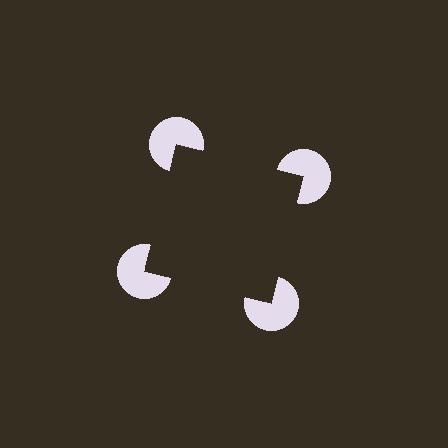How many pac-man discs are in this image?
There are 4 — one at each vertex of the illusory square.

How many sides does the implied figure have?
4 sides.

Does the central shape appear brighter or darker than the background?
It typically appears slightly darker than the background, even though no actual brightness change is drawn.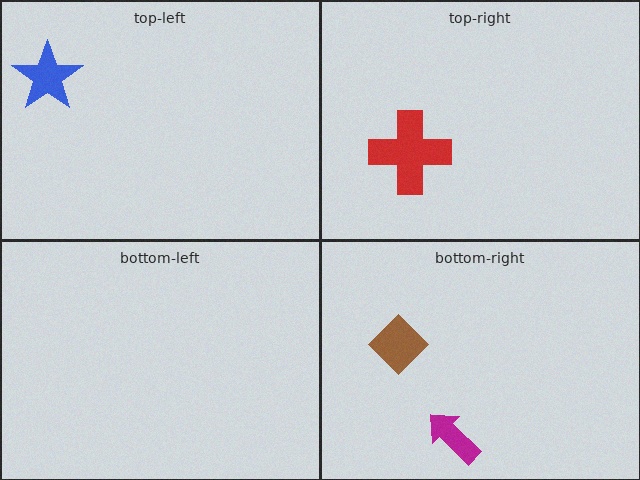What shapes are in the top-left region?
The blue star.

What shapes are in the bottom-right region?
The magenta arrow, the brown diamond.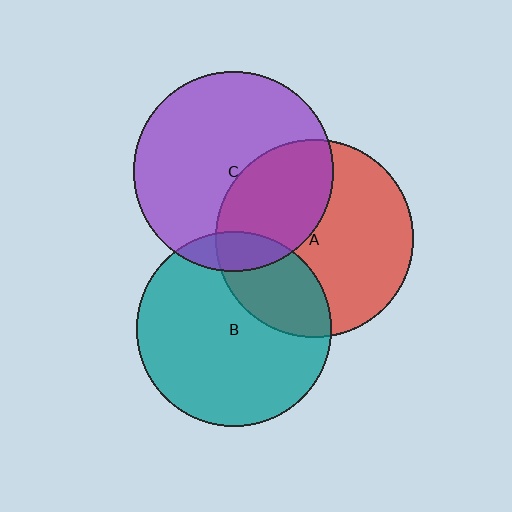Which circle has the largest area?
Circle C (purple).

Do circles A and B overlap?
Yes.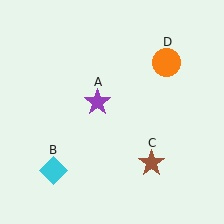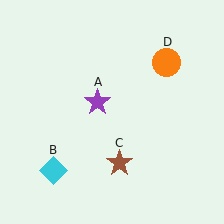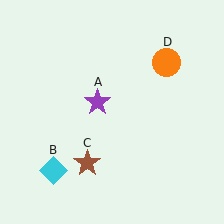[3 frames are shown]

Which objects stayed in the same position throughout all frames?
Purple star (object A) and cyan diamond (object B) and orange circle (object D) remained stationary.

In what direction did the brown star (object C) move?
The brown star (object C) moved left.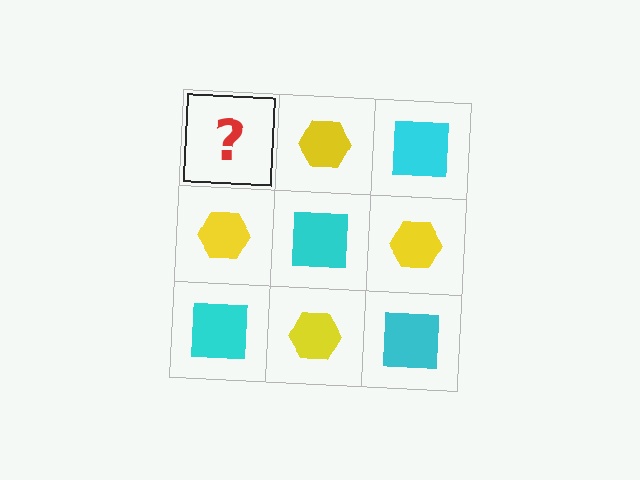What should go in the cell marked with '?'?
The missing cell should contain a cyan square.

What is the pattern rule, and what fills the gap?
The rule is that it alternates cyan square and yellow hexagon in a checkerboard pattern. The gap should be filled with a cyan square.